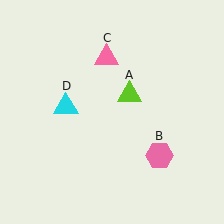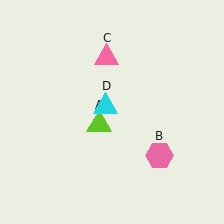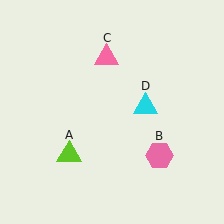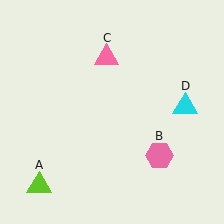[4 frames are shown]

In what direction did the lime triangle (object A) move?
The lime triangle (object A) moved down and to the left.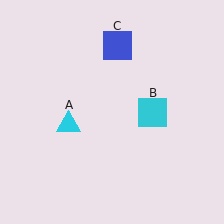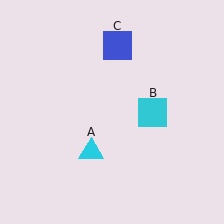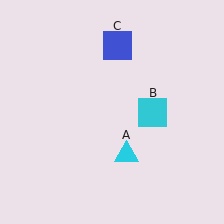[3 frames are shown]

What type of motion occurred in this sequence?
The cyan triangle (object A) rotated counterclockwise around the center of the scene.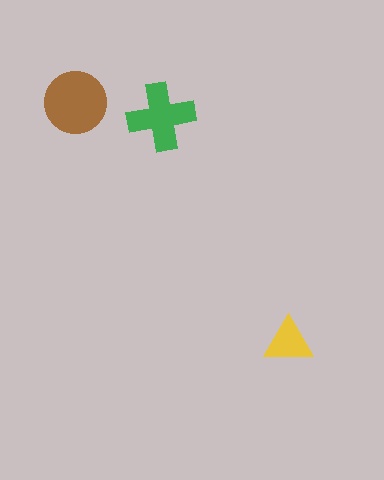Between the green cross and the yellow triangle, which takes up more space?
The green cross.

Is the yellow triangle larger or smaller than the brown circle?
Smaller.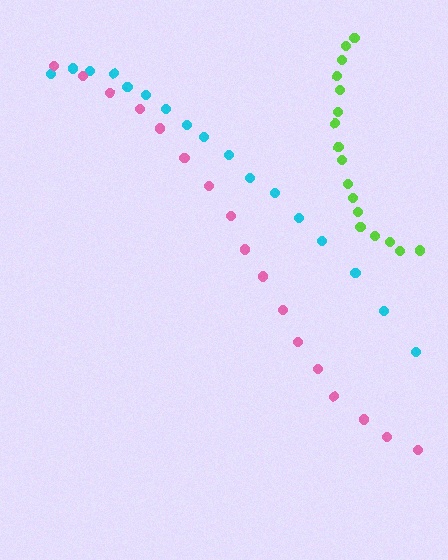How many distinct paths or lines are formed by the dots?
There are 3 distinct paths.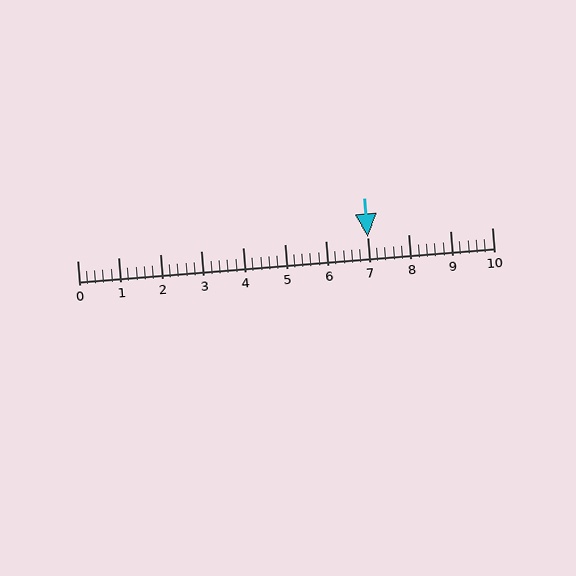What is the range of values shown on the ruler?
The ruler shows values from 0 to 10.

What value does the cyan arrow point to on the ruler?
The cyan arrow points to approximately 7.0.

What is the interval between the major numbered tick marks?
The major tick marks are spaced 1 units apart.